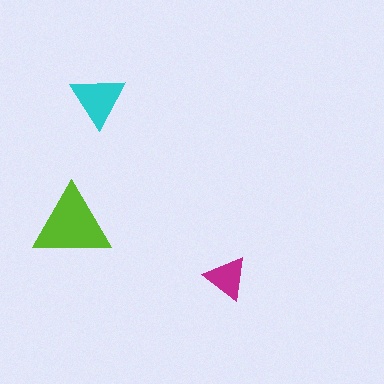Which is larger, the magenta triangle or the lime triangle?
The lime one.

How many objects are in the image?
There are 3 objects in the image.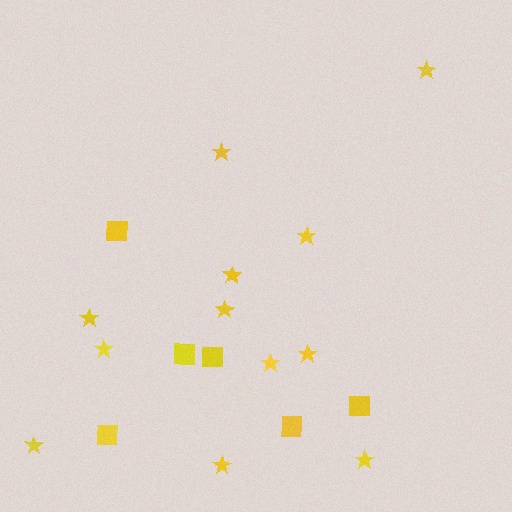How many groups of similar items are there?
There are 2 groups: one group of stars (12) and one group of squares (6).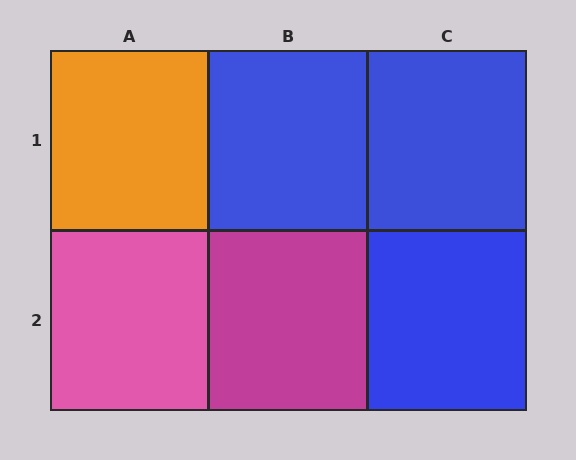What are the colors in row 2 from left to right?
Pink, magenta, blue.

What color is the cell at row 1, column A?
Orange.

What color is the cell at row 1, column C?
Blue.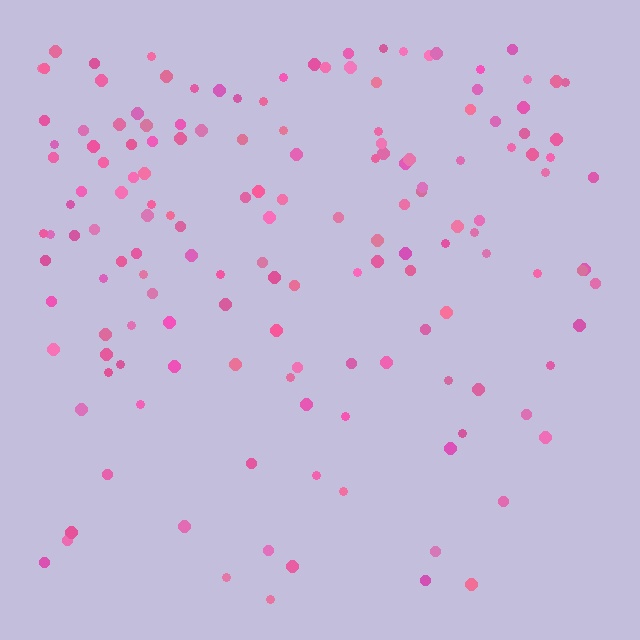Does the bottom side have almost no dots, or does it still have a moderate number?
Still a moderate number, just noticeably fewer than the top.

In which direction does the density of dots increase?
From bottom to top, with the top side densest.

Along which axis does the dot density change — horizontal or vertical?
Vertical.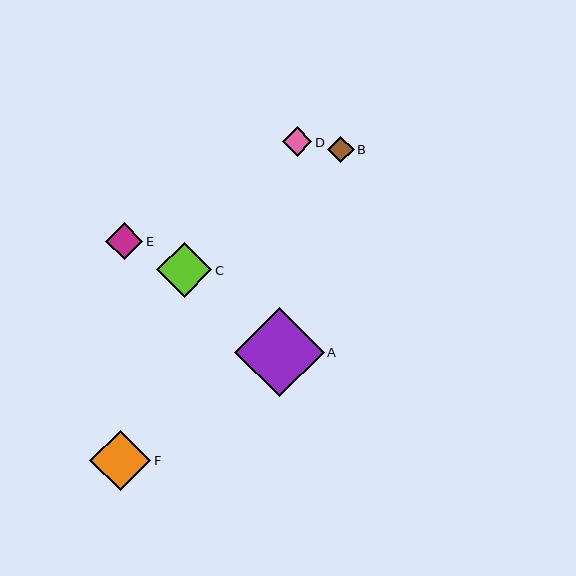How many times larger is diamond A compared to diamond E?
Diamond A is approximately 2.4 times the size of diamond E.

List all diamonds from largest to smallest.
From largest to smallest: A, F, C, E, D, B.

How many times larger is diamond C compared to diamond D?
Diamond C is approximately 1.9 times the size of diamond D.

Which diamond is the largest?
Diamond A is the largest with a size of approximately 89 pixels.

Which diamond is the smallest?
Diamond B is the smallest with a size of approximately 26 pixels.